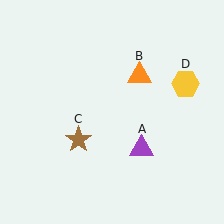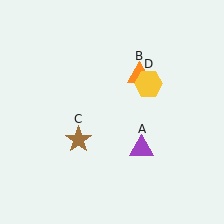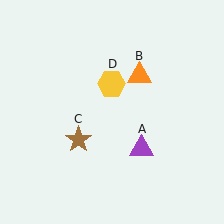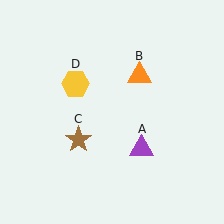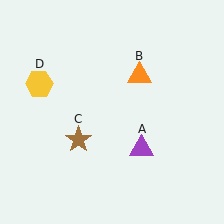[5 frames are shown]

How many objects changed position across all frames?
1 object changed position: yellow hexagon (object D).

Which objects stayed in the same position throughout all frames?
Purple triangle (object A) and orange triangle (object B) and brown star (object C) remained stationary.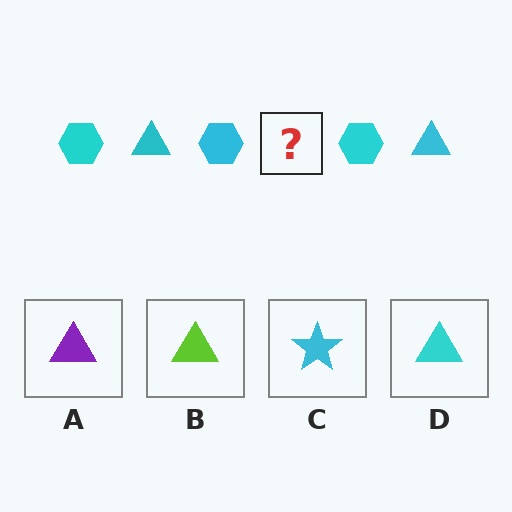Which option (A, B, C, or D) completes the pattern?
D.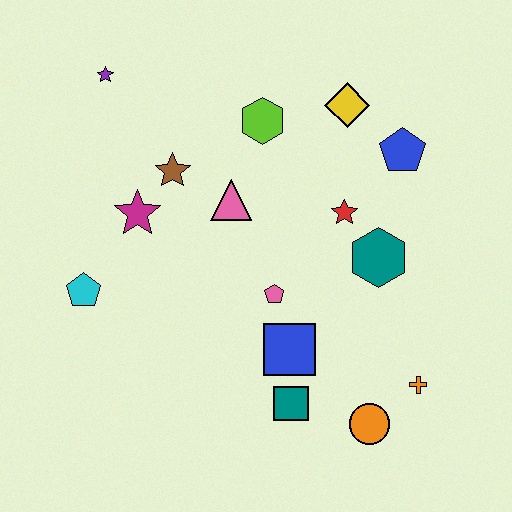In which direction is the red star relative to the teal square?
The red star is above the teal square.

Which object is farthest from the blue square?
The purple star is farthest from the blue square.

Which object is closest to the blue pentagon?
The yellow diamond is closest to the blue pentagon.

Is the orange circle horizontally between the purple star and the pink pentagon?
No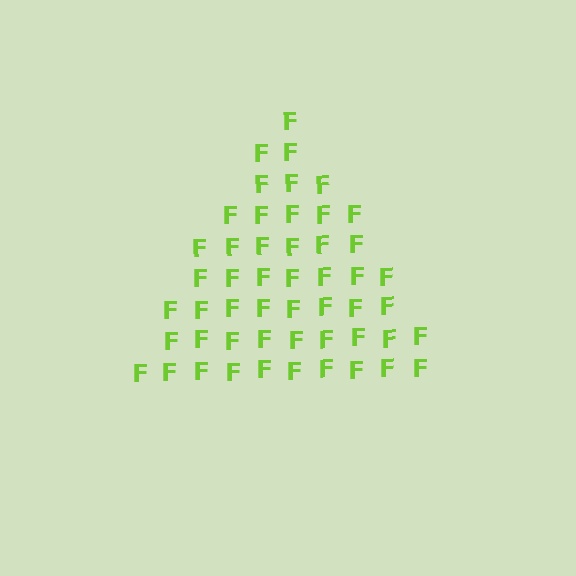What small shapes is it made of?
It is made of small letter F's.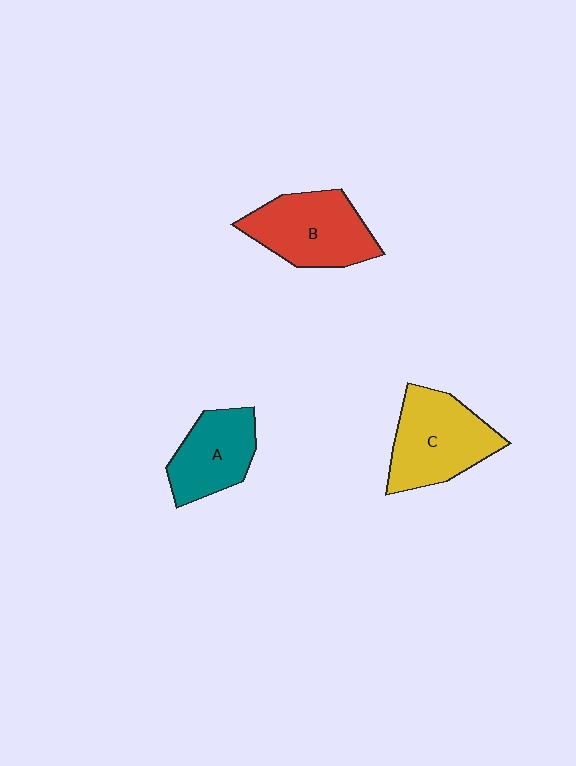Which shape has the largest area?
Shape C (yellow).